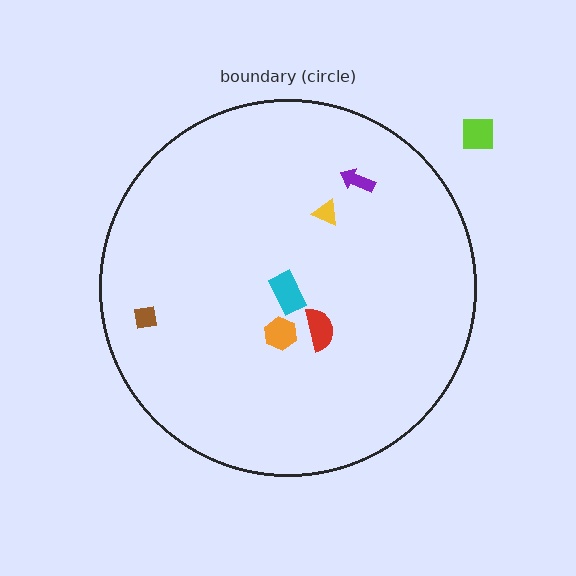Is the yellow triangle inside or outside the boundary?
Inside.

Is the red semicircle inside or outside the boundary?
Inside.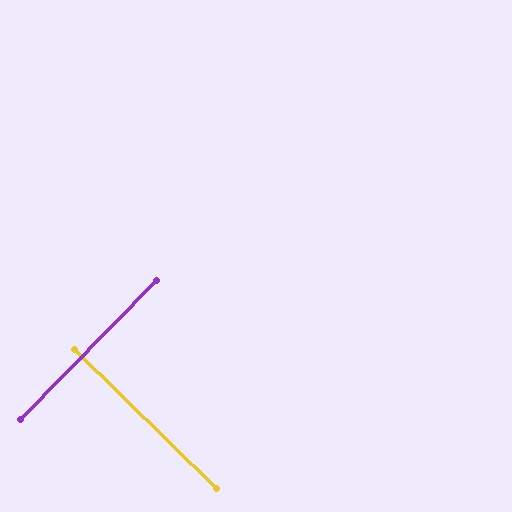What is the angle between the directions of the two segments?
Approximately 90 degrees.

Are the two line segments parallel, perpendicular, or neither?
Perpendicular — they meet at approximately 90°.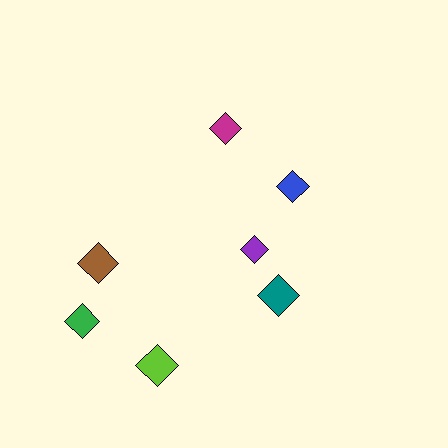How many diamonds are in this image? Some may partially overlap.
There are 7 diamonds.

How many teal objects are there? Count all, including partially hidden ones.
There is 1 teal object.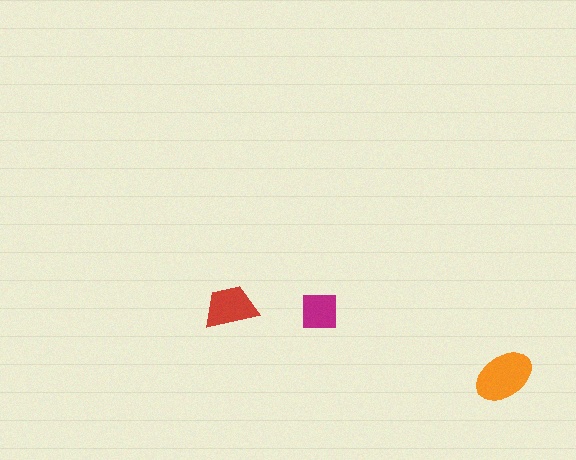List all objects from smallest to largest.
The magenta square, the red trapezoid, the orange ellipse.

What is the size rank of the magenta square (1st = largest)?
3rd.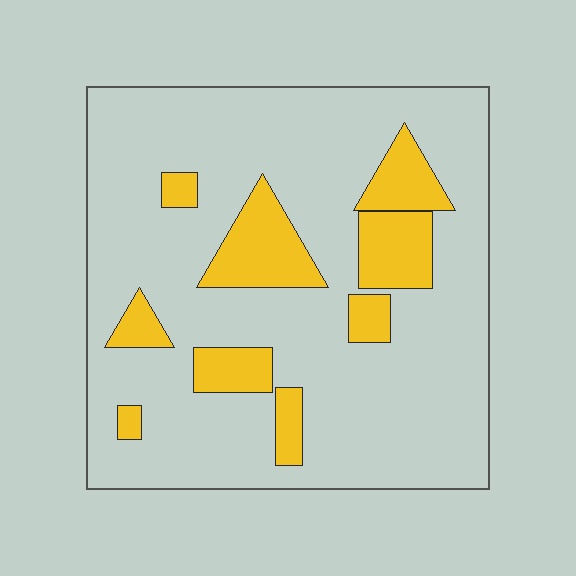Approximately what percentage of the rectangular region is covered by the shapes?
Approximately 20%.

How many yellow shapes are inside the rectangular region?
9.